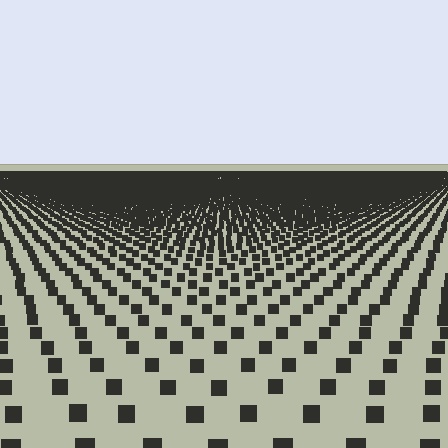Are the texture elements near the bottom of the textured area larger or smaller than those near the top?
Larger. Near the bottom, elements are closer to the viewer and appear at a bigger on-screen size.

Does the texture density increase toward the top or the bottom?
Density increases toward the top.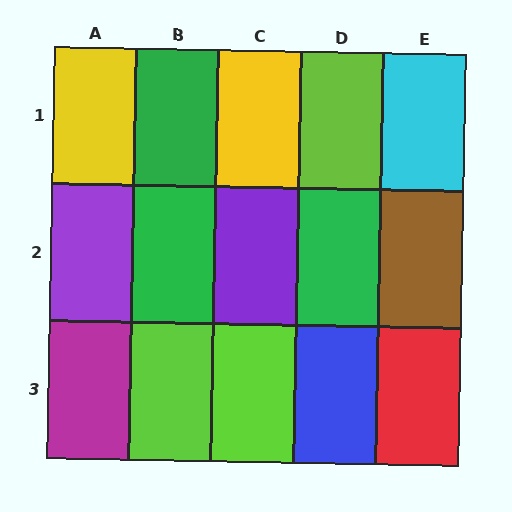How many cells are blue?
1 cell is blue.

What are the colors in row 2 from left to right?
Purple, green, purple, green, brown.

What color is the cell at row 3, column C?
Lime.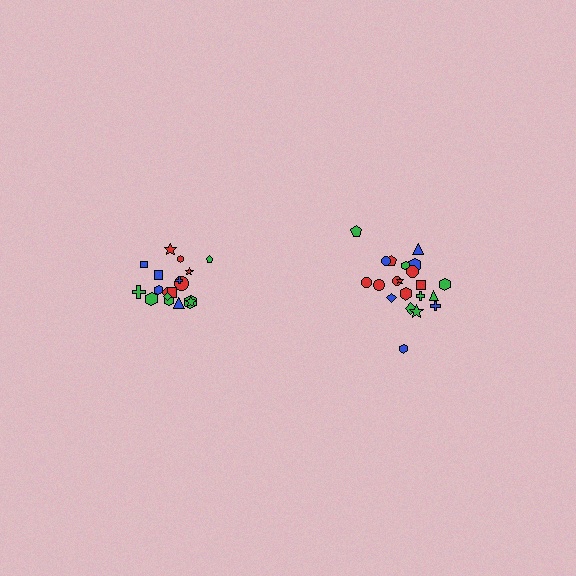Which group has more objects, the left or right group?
The right group.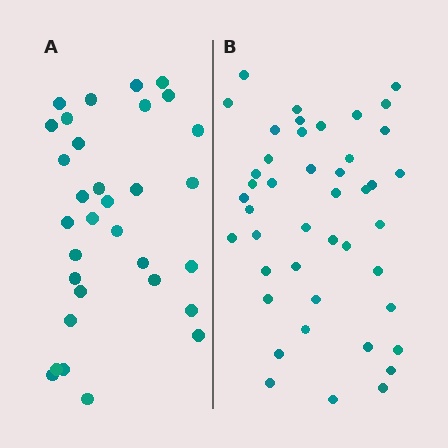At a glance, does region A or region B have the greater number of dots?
Region B (the right region) has more dots.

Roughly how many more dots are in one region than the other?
Region B has roughly 12 or so more dots than region A.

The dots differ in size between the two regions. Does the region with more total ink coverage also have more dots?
No. Region A has more total ink coverage because its dots are larger, but region B actually contains more individual dots. Total area can be misleading — the number of items is what matters here.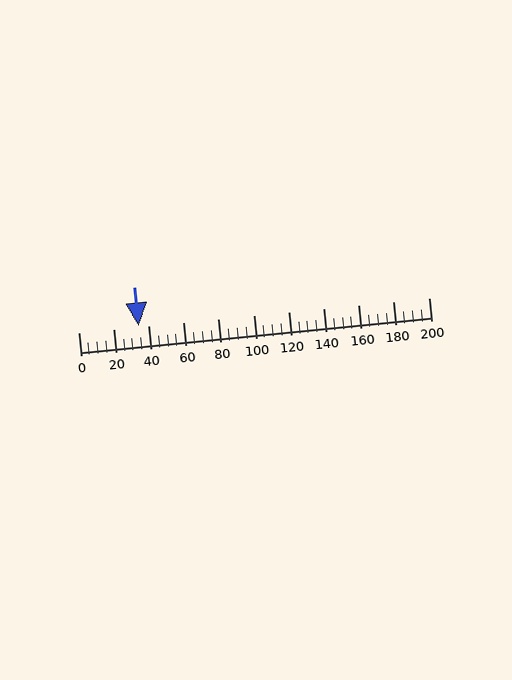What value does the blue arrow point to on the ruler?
The blue arrow points to approximately 34.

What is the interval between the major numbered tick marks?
The major tick marks are spaced 20 units apart.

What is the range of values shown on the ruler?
The ruler shows values from 0 to 200.